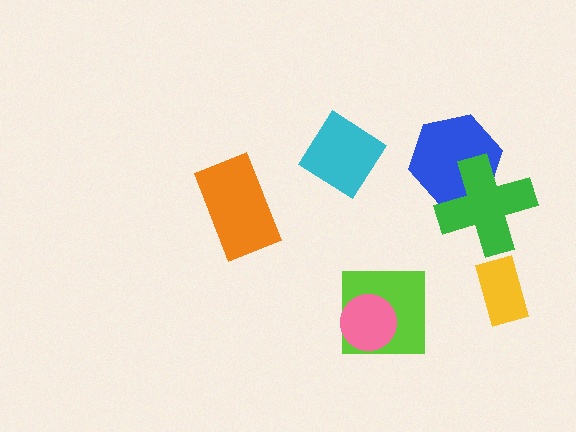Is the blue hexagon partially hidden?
Yes, it is partially covered by another shape.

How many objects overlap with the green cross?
1 object overlaps with the green cross.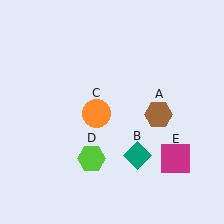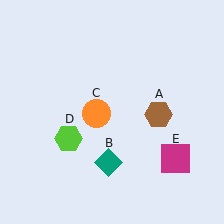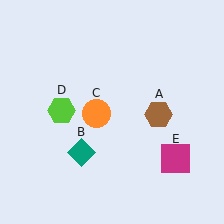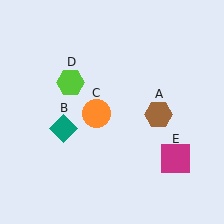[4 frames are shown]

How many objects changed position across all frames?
2 objects changed position: teal diamond (object B), lime hexagon (object D).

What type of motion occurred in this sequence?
The teal diamond (object B), lime hexagon (object D) rotated clockwise around the center of the scene.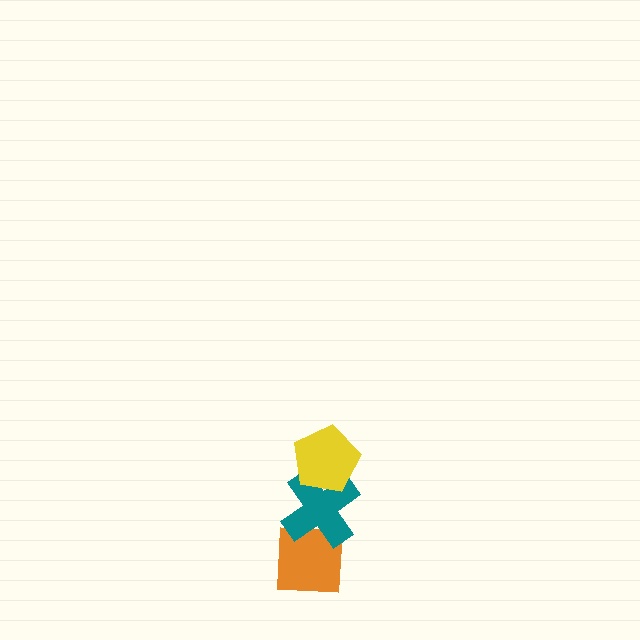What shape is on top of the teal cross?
The yellow pentagon is on top of the teal cross.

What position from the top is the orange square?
The orange square is 3rd from the top.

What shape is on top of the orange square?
The teal cross is on top of the orange square.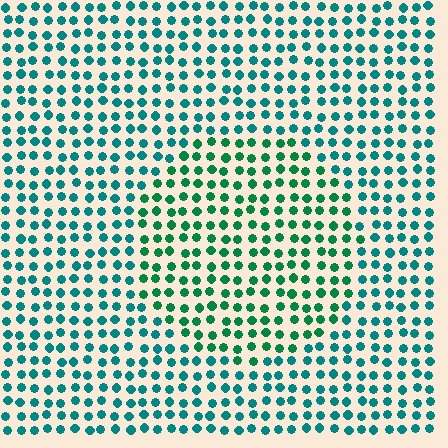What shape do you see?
I see a circle.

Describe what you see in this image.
The image is filled with small teal elements in a uniform arrangement. A circle-shaped region is visible where the elements are tinted to a slightly different hue, forming a subtle color boundary.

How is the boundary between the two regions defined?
The boundary is defined purely by a slight shift in hue (about 30 degrees). Spacing, size, and orientation are identical on both sides.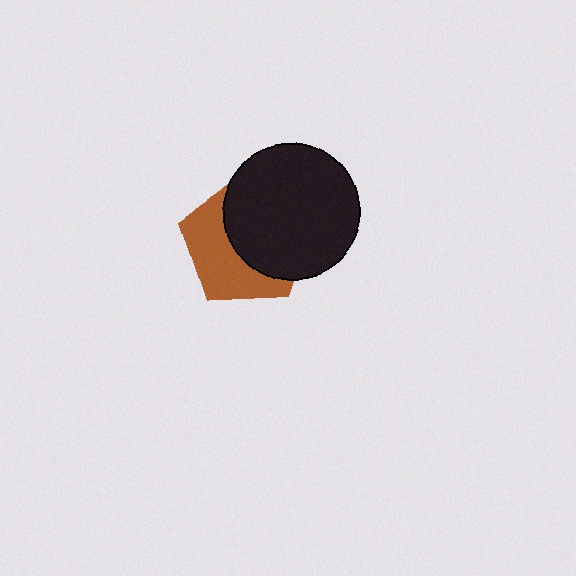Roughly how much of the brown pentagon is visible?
About half of it is visible (roughly 46%).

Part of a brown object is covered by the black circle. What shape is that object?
It is a pentagon.